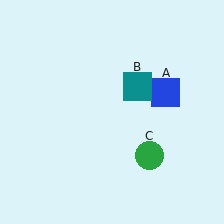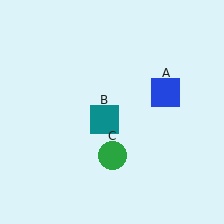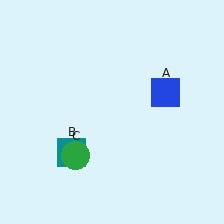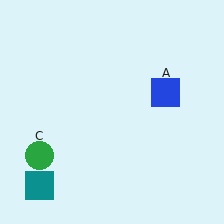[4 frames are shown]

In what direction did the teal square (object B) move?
The teal square (object B) moved down and to the left.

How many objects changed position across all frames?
2 objects changed position: teal square (object B), green circle (object C).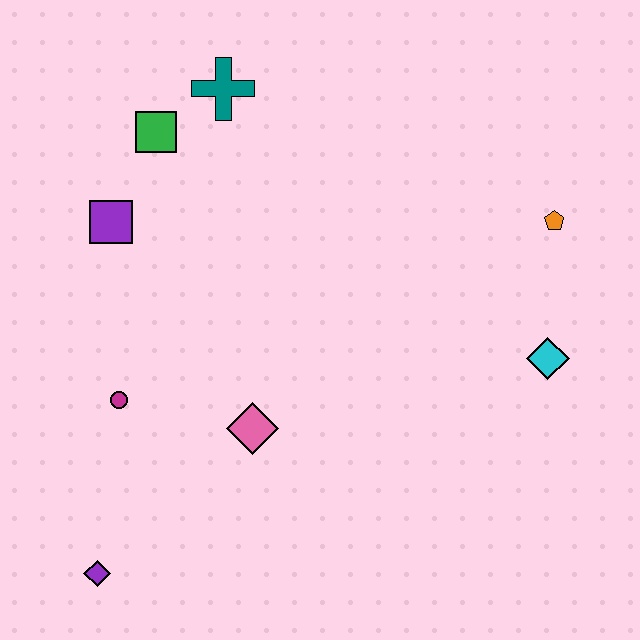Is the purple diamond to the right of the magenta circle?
No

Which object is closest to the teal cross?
The green square is closest to the teal cross.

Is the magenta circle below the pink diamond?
No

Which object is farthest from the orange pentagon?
The purple diamond is farthest from the orange pentagon.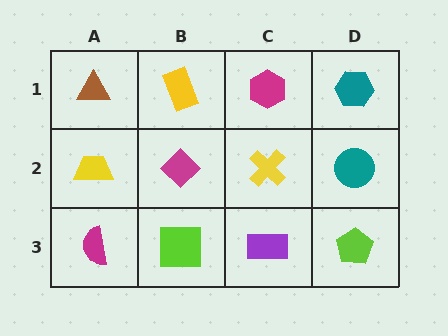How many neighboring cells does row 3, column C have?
3.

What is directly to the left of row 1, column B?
A brown triangle.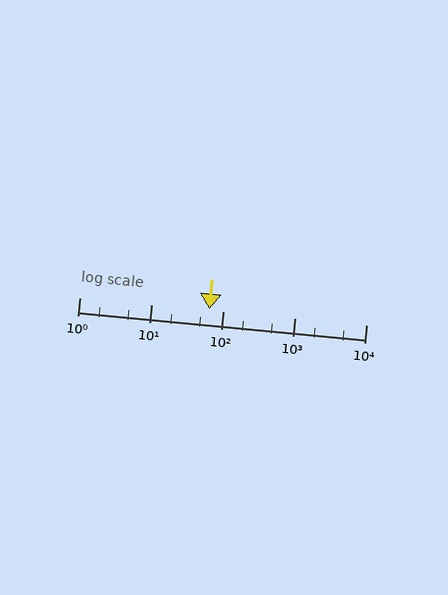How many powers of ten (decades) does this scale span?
The scale spans 4 decades, from 1 to 10000.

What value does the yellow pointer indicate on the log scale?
The pointer indicates approximately 65.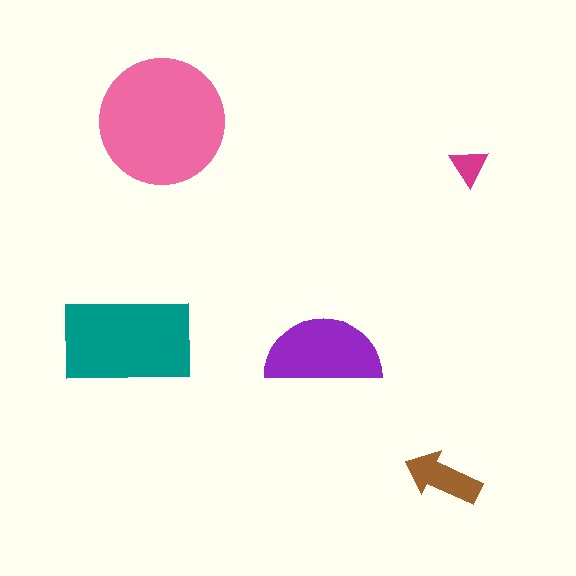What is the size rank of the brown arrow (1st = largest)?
4th.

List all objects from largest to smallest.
The pink circle, the teal rectangle, the purple semicircle, the brown arrow, the magenta triangle.